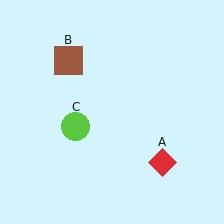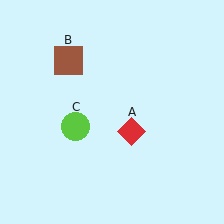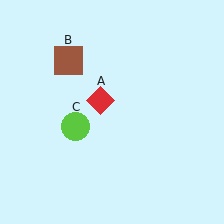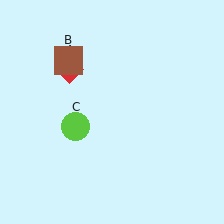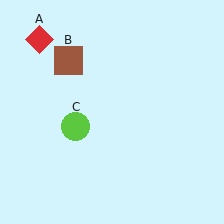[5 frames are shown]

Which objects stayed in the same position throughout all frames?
Brown square (object B) and lime circle (object C) remained stationary.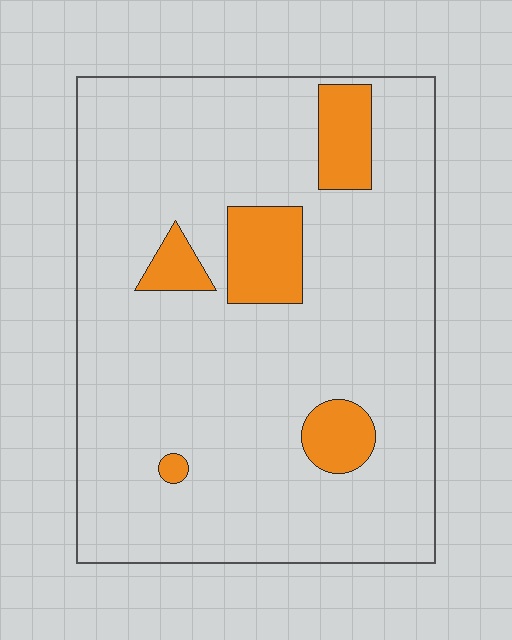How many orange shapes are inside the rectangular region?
5.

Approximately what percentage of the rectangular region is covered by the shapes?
Approximately 10%.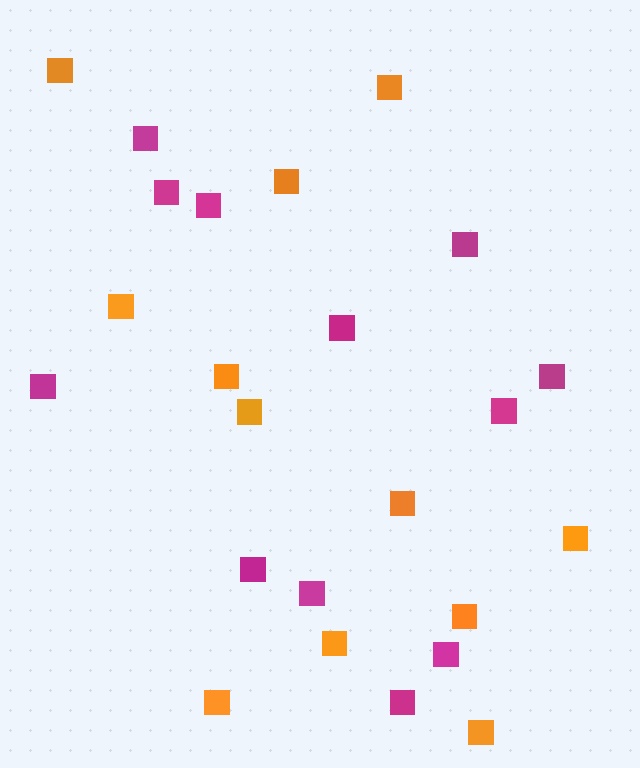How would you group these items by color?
There are 2 groups: one group of orange squares (12) and one group of magenta squares (12).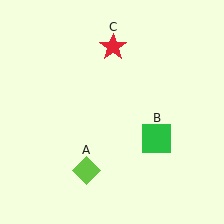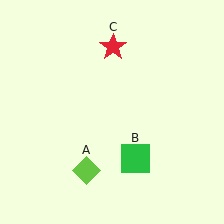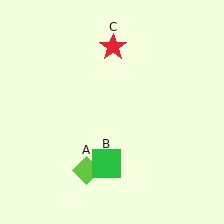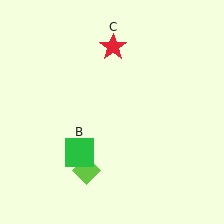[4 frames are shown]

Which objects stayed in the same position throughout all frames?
Lime diamond (object A) and red star (object C) remained stationary.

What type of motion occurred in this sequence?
The green square (object B) rotated clockwise around the center of the scene.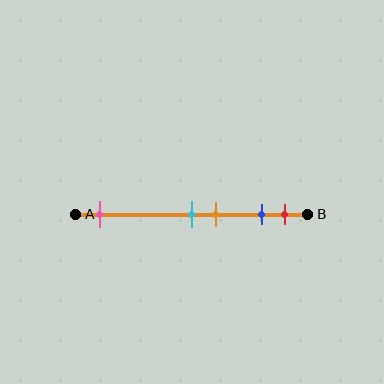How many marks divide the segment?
There are 5 marks dividing the segment.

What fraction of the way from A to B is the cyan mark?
The cyan mark is approximately 50% (0.5) of the way from A to B.